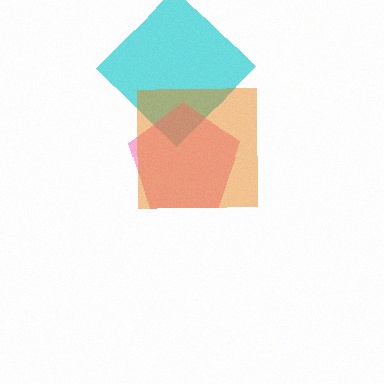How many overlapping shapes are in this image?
There are 3 overlapping shapes in the image.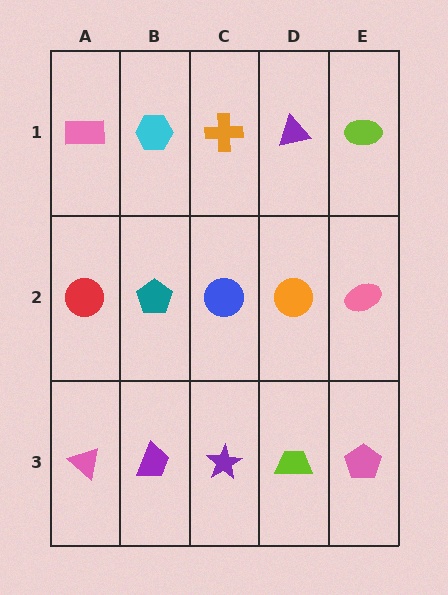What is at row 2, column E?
A pink ellipse.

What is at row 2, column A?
A red circle.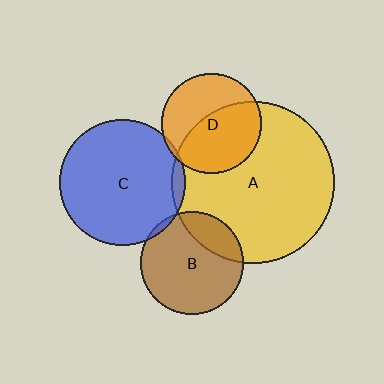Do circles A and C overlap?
Yes.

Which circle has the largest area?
Circle A (yellow).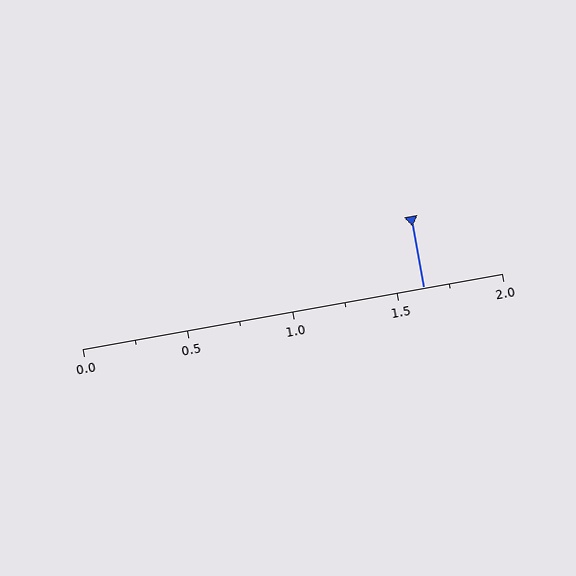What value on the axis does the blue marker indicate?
The marker indicates approximately 1.62.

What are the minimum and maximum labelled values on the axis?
The axis runs from 0.0 to 2.0.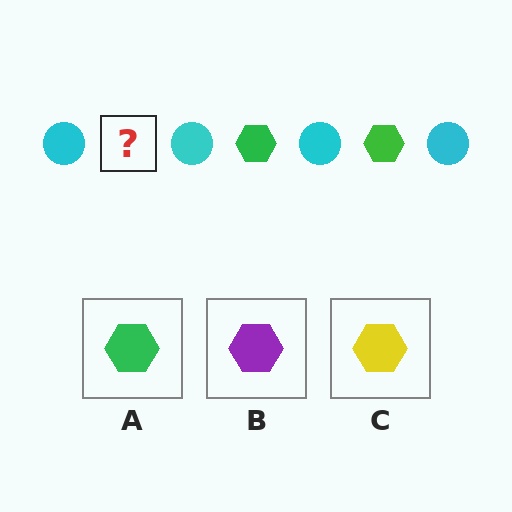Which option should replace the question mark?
Option A.